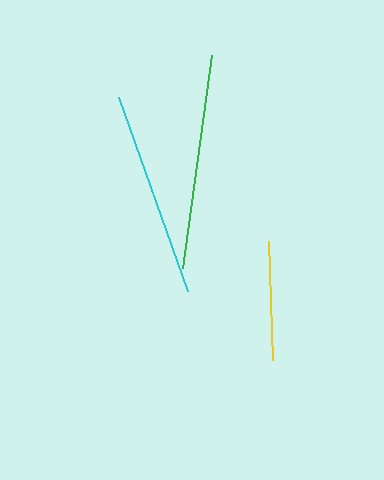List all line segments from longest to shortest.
From longest to shortest: green, cyan, yellow.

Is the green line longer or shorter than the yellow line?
The green line is longer than the yellow line.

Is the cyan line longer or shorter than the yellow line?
The cyan line is longer than the yellow line.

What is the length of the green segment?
The green segment is approximately 215 pixels long.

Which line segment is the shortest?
The yellow line is the shortest at approximately 119 pixels.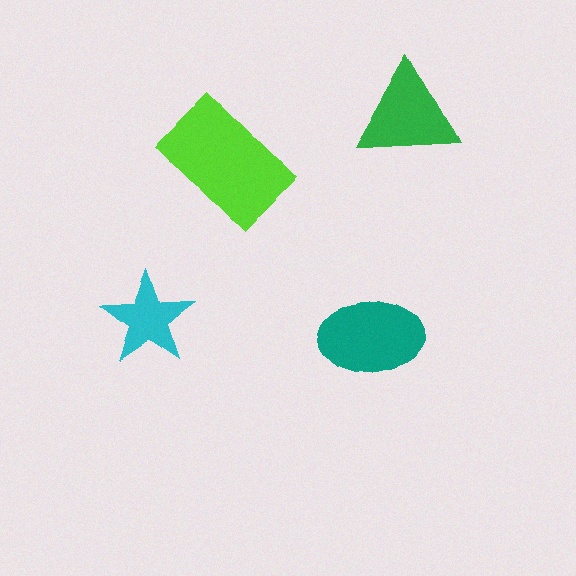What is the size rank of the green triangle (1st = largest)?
3rd.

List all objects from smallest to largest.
The cyan star, the green triangle, the teal ellipse, the lime rectangle.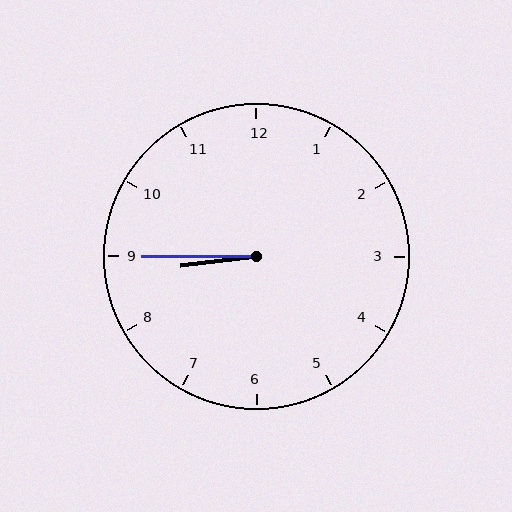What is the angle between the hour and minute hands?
Approximately 8 degrees.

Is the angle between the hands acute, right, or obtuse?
It is acute.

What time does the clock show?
8:45.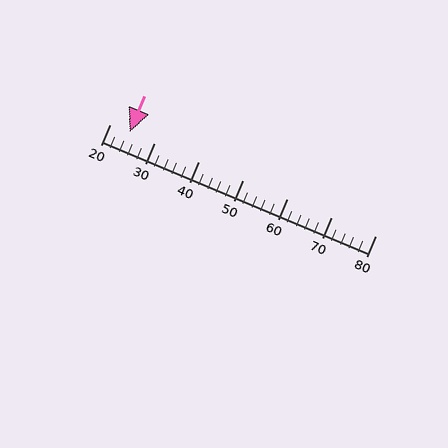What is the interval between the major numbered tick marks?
The major tick marks are spaced 10 units apart.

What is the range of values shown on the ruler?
The ruler shows values from 20 to 80.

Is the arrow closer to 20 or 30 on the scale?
The arrow is closer to 20.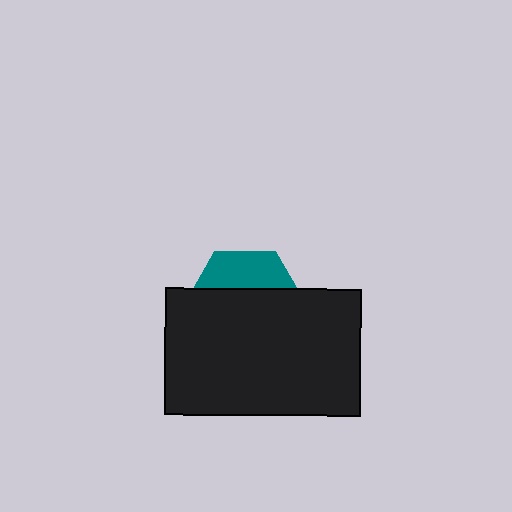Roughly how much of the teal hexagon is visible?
A small part of it is visible (roughly 30%).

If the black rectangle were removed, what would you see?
You would see the complete teal hexagon.